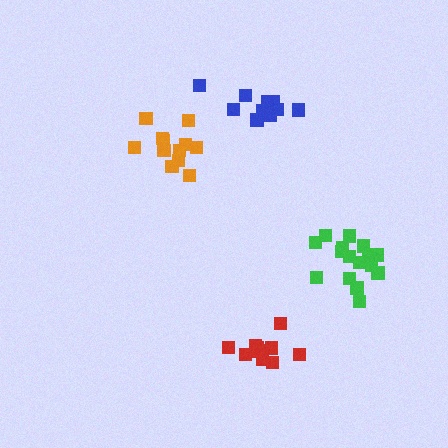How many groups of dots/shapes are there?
There are 4 groups.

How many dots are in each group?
Group 1: 11 dots, Group 2: 12 dots, Group 3: 11 dots, Group 4: 16 dots (50 total).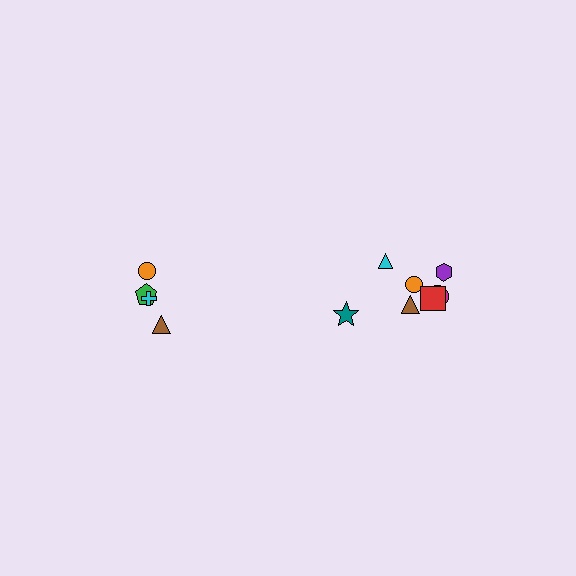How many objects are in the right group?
There are 7 objects.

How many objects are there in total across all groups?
There are 11 objects.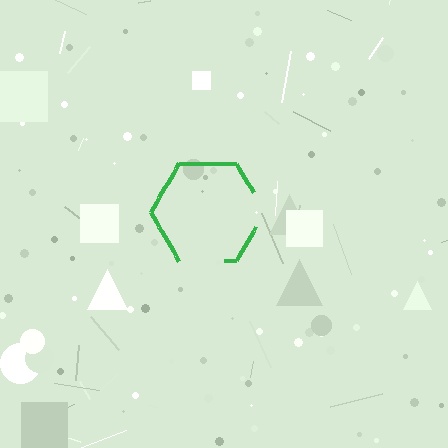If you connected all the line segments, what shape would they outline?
They would outline a hexagon.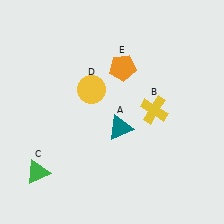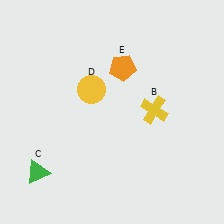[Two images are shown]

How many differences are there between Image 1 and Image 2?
There is 1 difference between the two images.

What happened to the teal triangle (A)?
The teal triangle (A) was removed in Image 2. It was in the bottom-right area of Image 1.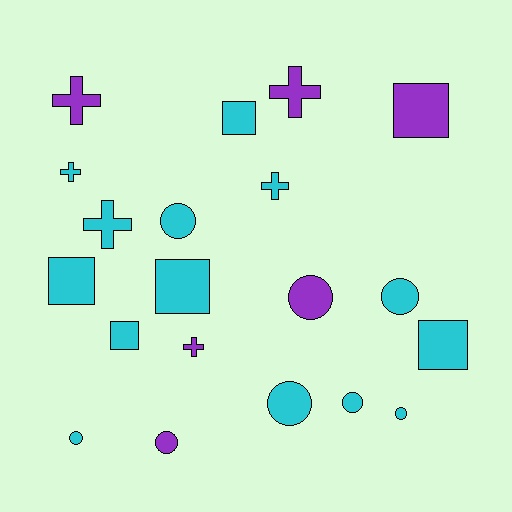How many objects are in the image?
There are 20 objects.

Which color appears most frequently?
Cyan, with 14 objects.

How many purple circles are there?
There are 2 purple circles.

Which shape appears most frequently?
Circle, with 8 objects.